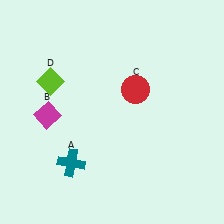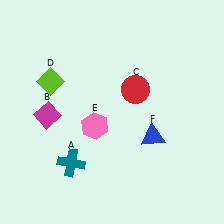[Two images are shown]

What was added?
A pink hexagon (E), a blue triangle (F) were added in Image 2.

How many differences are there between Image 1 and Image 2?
There are 2 differences between the two images.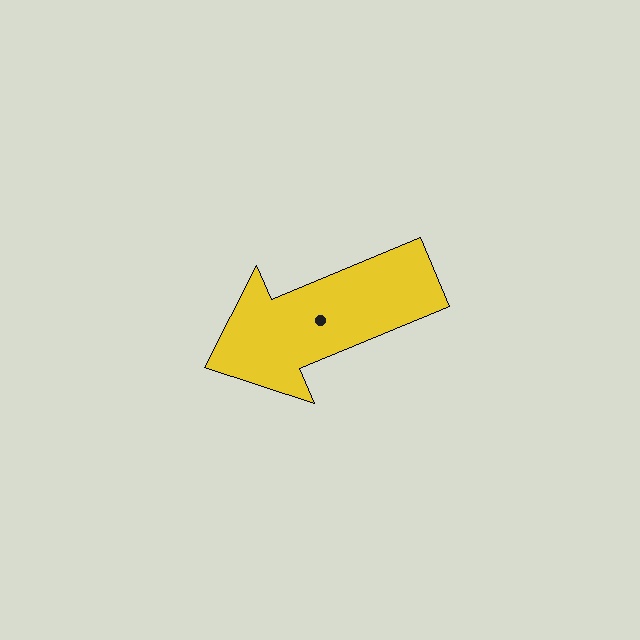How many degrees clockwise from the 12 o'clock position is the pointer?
Approximately 247 degrees.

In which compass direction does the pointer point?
Southwest.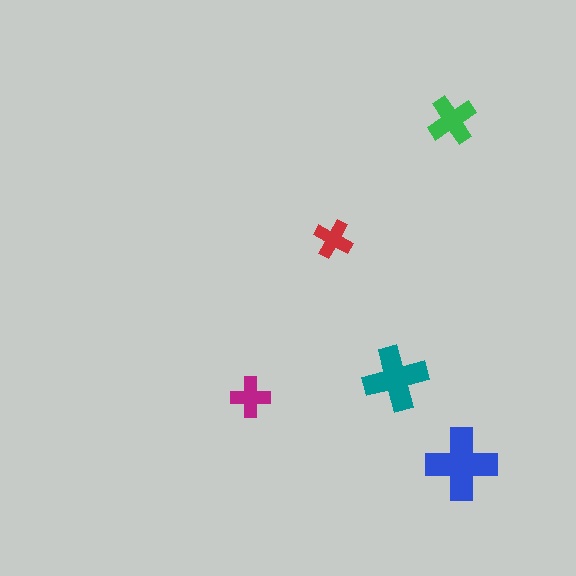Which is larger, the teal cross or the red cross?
The teal one.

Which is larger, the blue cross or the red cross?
The blue one.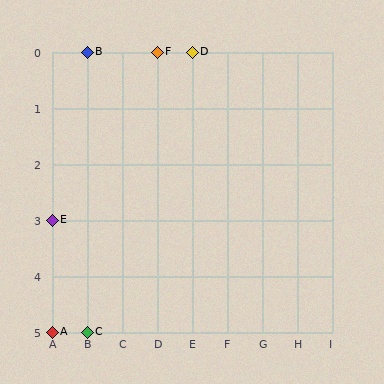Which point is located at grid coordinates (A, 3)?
Point E is at (A, 3).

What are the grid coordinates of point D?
Point D is at grid coordinates (E, 0).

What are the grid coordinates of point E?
Point E is at grid coordinates (A, 3).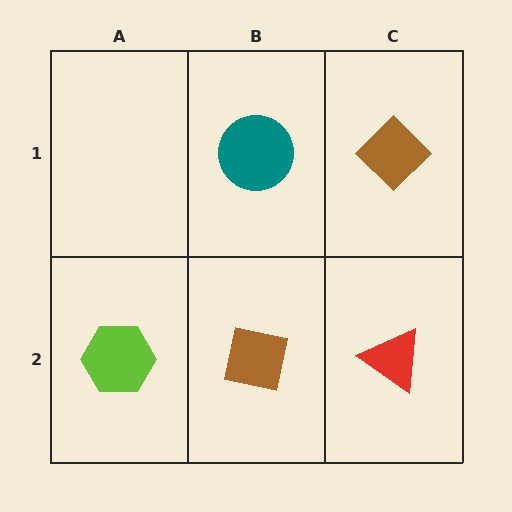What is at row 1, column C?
A brown diamond.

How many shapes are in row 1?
2 shapes.